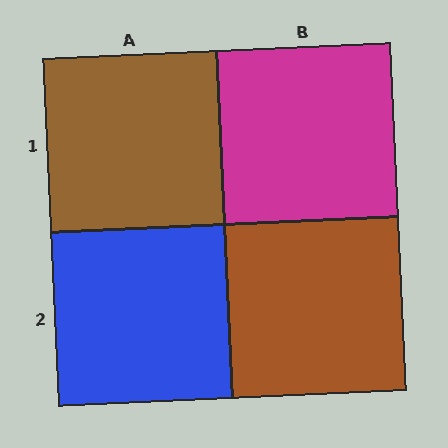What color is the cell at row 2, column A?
Blue.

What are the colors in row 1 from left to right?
Brown, magenta.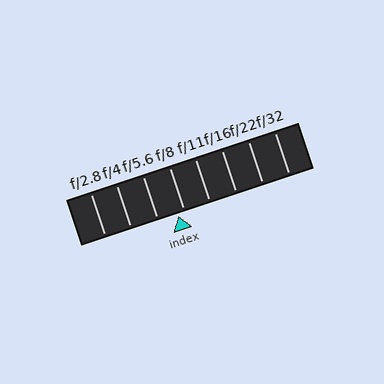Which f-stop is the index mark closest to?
The index mark is closest to f/8.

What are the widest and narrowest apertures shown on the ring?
The widest aperture shown is f/2.8 and the narrowest is f/32.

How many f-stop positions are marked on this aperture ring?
There are 8 f-stop positions marked.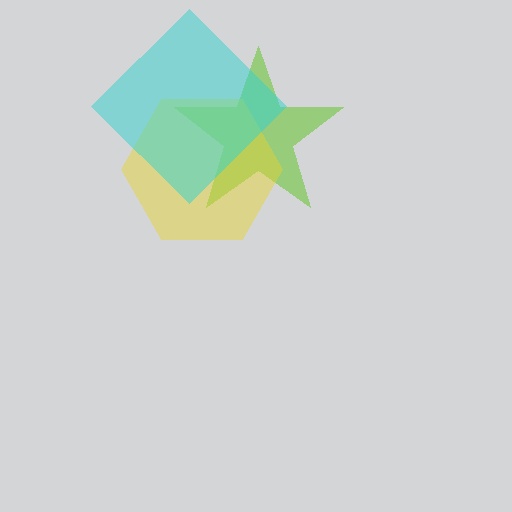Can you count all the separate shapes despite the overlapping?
Yes, there are 3 separate shapes.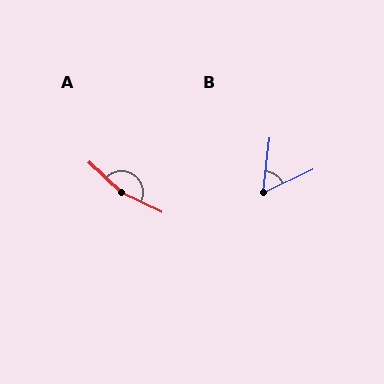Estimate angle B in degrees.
Approximately 57 degrees.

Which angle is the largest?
A, at approximately 162 degrees.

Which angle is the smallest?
B, at approximately 57 degrees.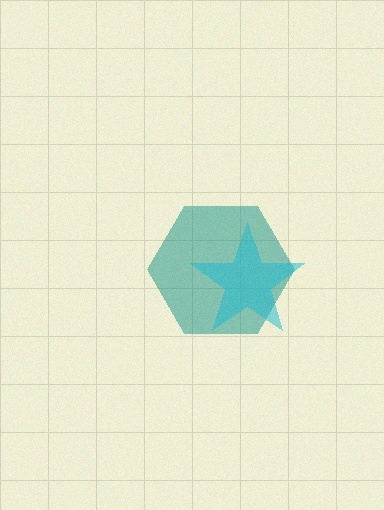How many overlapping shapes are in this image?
There are 2 overlapping shapes in the image.